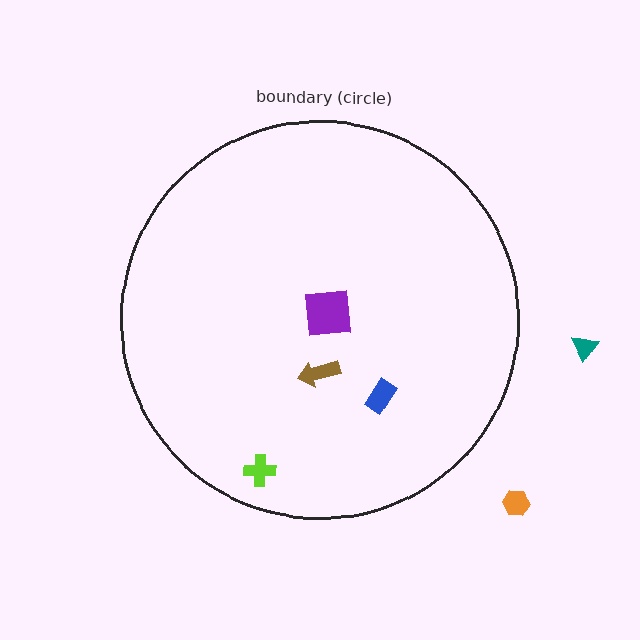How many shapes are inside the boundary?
4 inside, 2 outside.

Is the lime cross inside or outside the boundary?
Inside.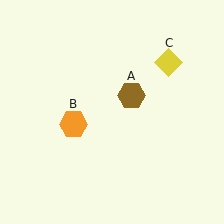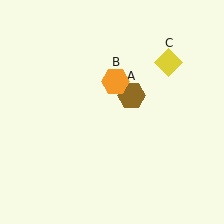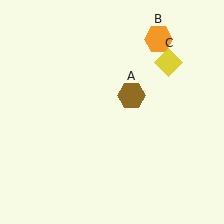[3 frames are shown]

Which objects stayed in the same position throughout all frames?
Brown hexagon (object A) and yellow diamond (object C) remained stationary.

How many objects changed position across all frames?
1 object changed position: orange hexagon (object B).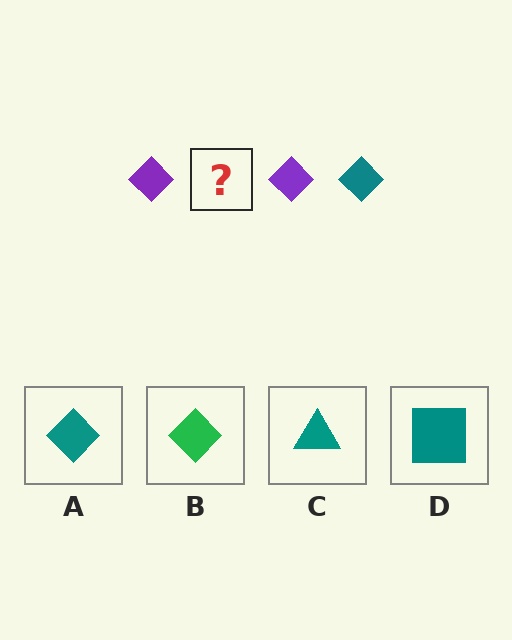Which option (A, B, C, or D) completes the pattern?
A.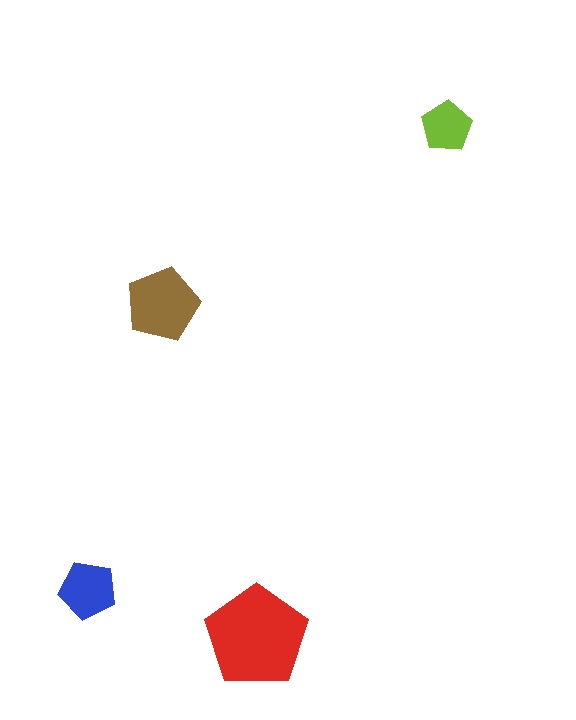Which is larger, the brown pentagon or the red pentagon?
The red one.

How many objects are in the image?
There are 4 objects in the image.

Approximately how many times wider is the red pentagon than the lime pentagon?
About 2 times wider.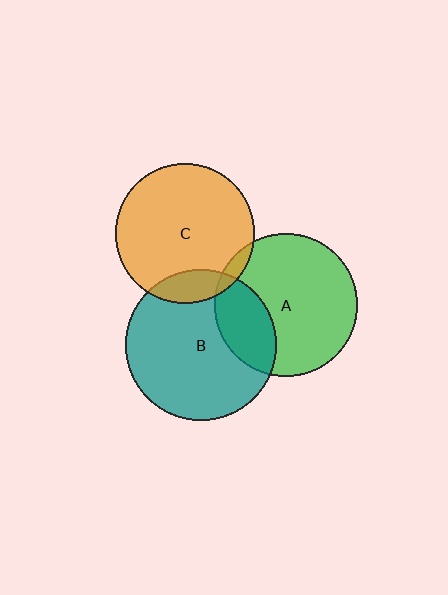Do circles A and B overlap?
Yes.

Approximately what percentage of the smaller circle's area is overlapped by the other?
Approximately 25%.